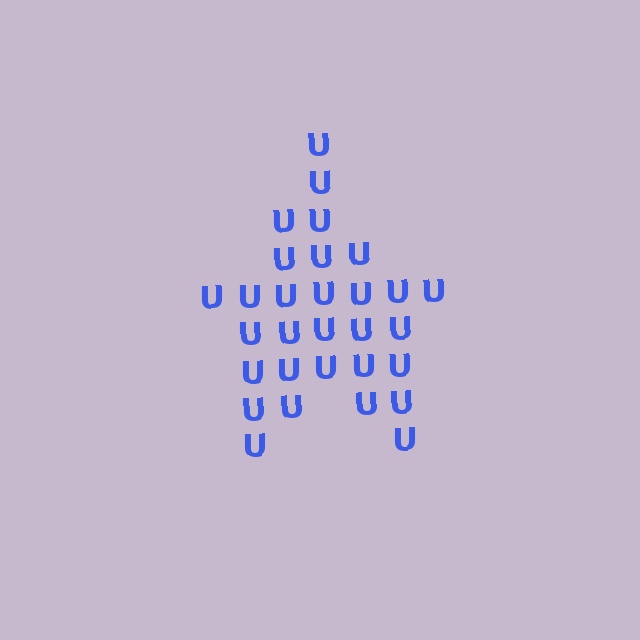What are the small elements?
The small elements are letter U's.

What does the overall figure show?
The overall figure shows a star.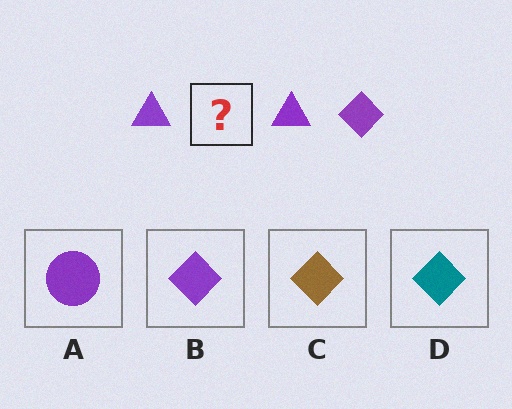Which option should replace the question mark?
Option B.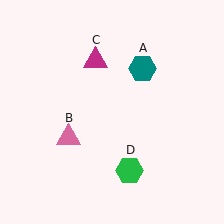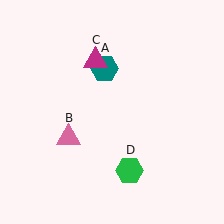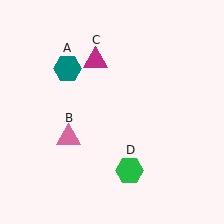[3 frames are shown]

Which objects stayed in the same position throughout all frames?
Pink triangle (object B) and magenta triangle (object C) and green hexagon (object D) remained stationary.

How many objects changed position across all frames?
1 object changed position: teal hexagon (object A).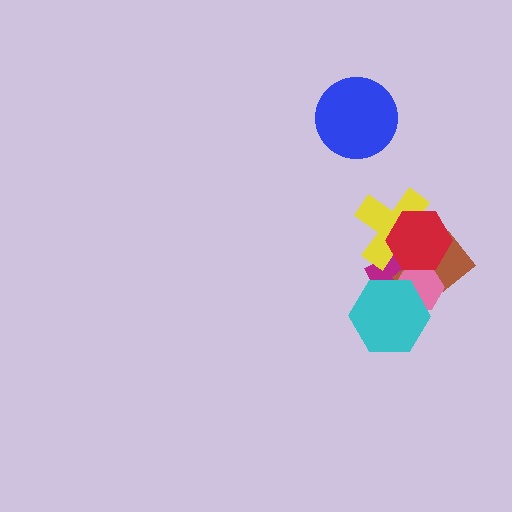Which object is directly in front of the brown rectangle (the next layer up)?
The pink hexagon is directly in front of the brown rectangle.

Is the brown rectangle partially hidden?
Yes, it is partially covered by another shape.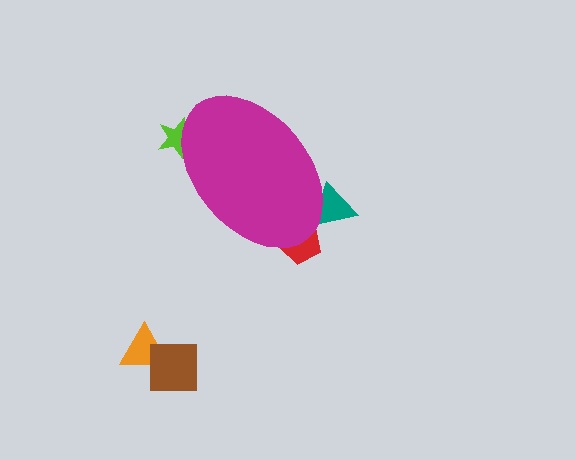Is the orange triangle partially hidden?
No, the orange triangle is fully visible.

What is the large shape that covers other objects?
A magenta ellipse.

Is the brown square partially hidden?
No, the brown square is fully visible.